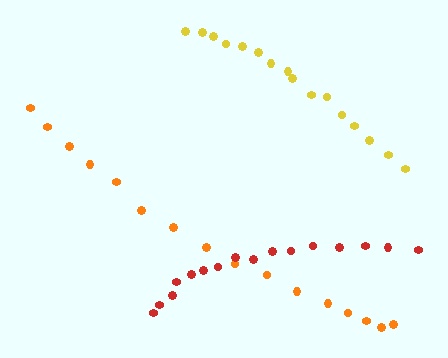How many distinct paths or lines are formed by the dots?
There are 3 distinct paths.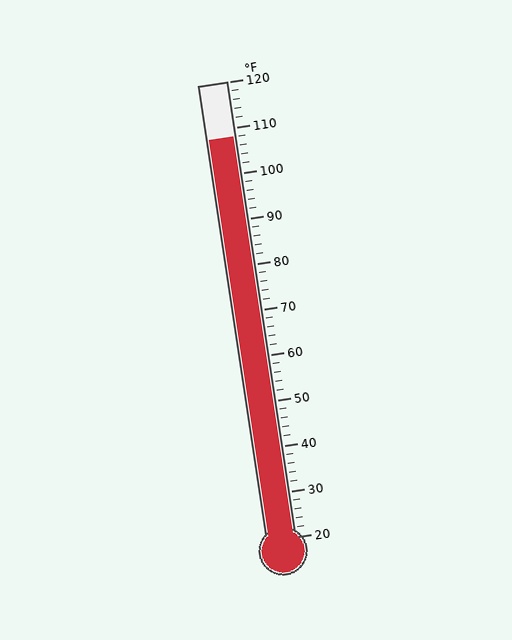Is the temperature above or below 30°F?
The temperature is above 30°F.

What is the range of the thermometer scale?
The thermometer scale ranges from 20°F to 120°F.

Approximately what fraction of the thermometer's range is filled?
The thermometer is filled to approximately 90% of its range.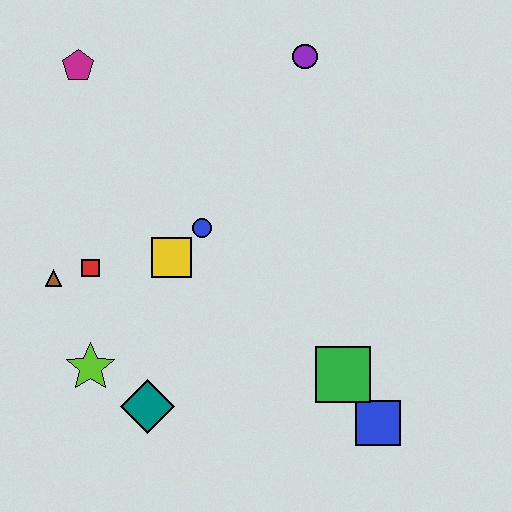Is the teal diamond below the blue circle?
Yes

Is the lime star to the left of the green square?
Yes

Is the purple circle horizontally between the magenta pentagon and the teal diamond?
No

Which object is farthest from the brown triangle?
The blue square is farthest from the brown triangle.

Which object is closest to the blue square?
The green square is closest to the blue square.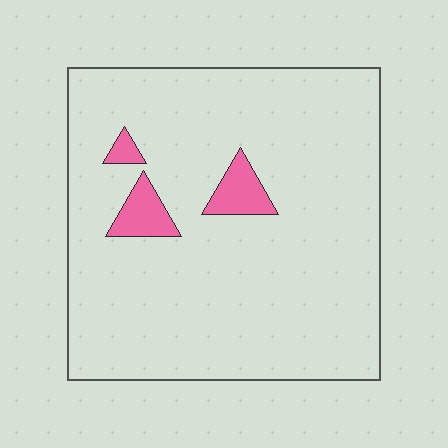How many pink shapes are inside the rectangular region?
3.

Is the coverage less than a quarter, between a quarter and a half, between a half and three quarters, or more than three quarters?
Less than a quarter.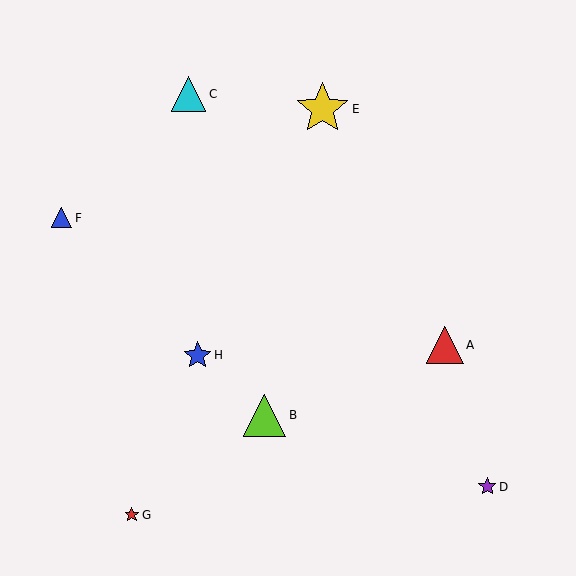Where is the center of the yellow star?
The center of the yellow star is at (323, 109).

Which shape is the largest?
The yellow star (labeled E) is the largest.